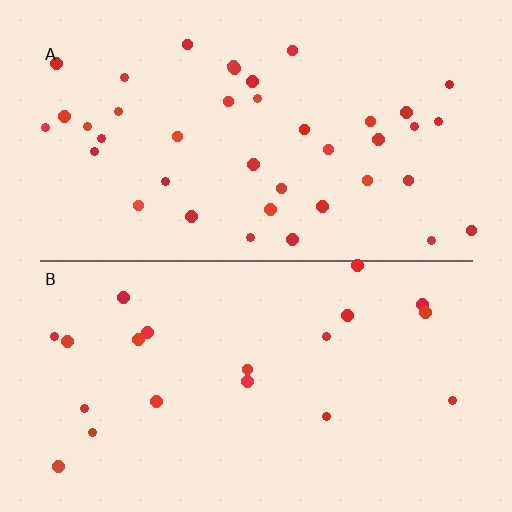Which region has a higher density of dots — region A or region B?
A (the top).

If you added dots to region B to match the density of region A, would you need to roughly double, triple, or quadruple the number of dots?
Approximately double.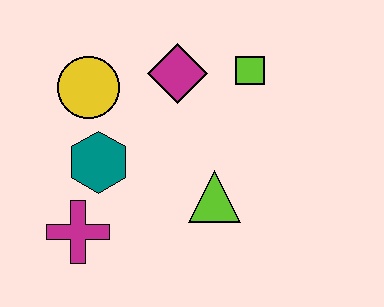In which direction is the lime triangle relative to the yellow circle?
The lime triangle is to the right of the yellow circle.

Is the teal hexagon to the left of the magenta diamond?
Yes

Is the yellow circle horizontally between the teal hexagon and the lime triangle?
No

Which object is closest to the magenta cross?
The teal hexagon is closest to the magenta cross.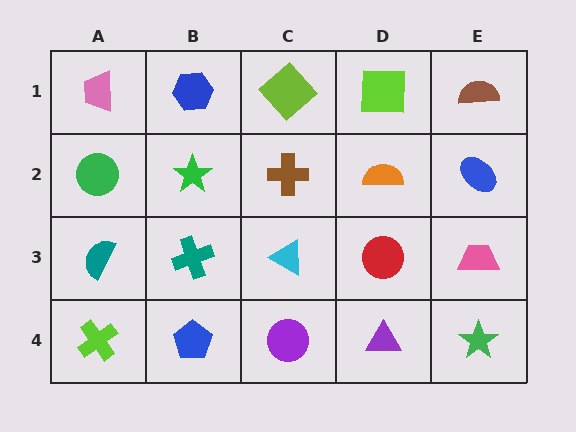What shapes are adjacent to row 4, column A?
A teal semicircle (row 3, column A), a blue pentagon (row 4, column B).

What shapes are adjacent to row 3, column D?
An orange semicircle (row 2, column D), a purple triangle (row 4, column D), a cyan triangle (row 3, column C), a pink trapezoid (row 3, column E).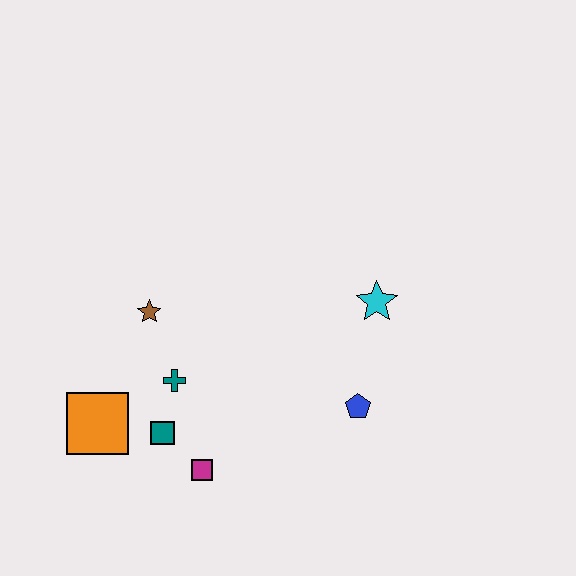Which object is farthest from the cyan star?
The orange square is farthest from the cyan star.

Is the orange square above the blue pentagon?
No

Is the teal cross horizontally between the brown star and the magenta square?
Yes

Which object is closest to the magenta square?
The teal square is closest to the magenta square.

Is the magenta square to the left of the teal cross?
No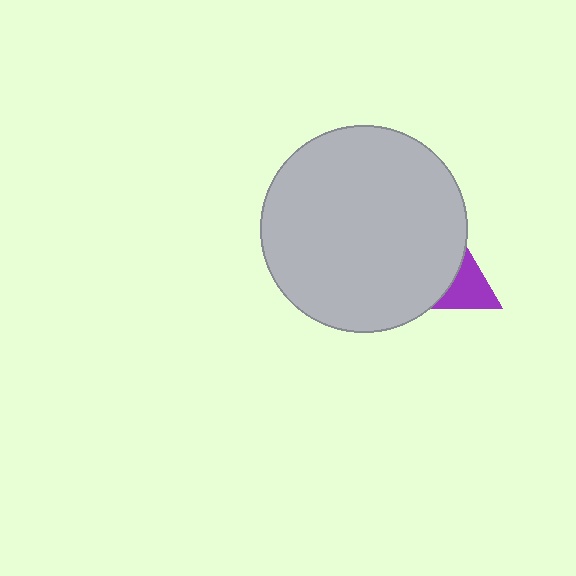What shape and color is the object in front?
The object in front is a light gray circle.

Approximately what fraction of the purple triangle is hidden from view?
Roughly 60% of the purple triangle is hidden behind the light gray circle.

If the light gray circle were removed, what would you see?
You would see the complete purple triangle.